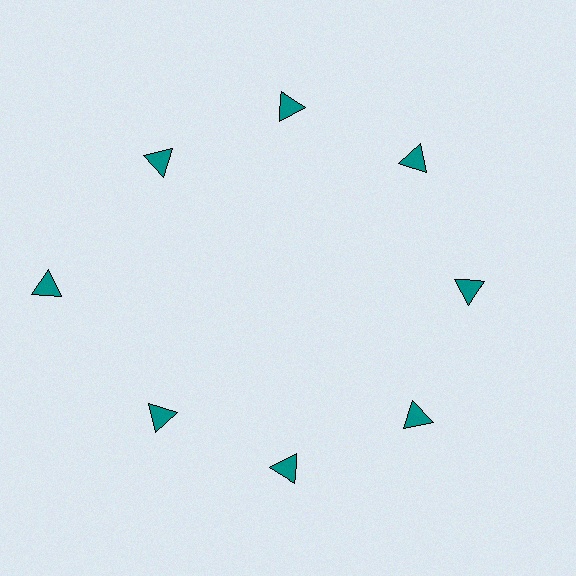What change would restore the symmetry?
The symmetry would be restored by moving it inward, back onto the ring so that all 8 triangles sit at equal angles and equal distance from the center.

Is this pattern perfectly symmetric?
No. The 8 teal triangles are arranged in a ring, but one element near the 9 o'clock position is pushed outward from the center, breaking the 8-fold rotational symmetry.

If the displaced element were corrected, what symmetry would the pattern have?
It would have 8-fold rotational symmetry — the pattern would map onto itself every 45 degrees.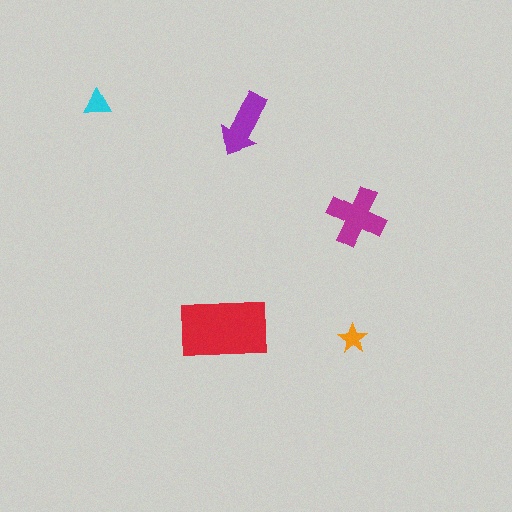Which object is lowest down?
The orange star is bottommost.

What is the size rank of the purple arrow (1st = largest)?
3rd.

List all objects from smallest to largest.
The orange star, the cyan triangle, the purple arrow, the magenta cross, the red rectangle.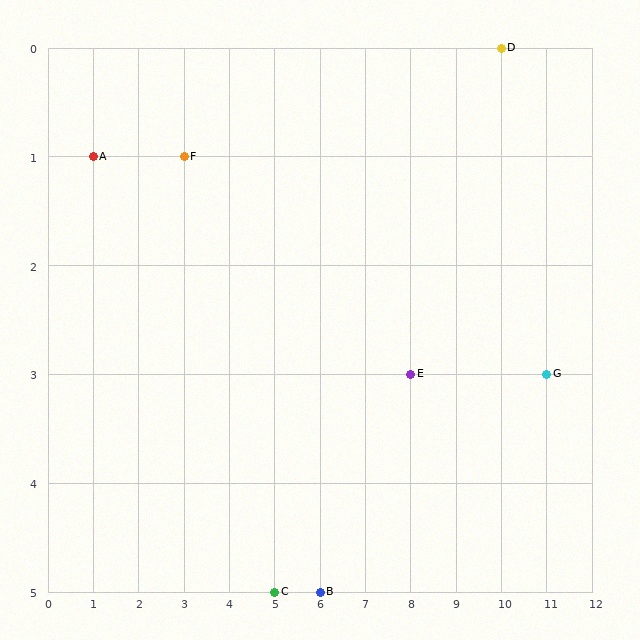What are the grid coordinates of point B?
Point B is at grid coordinates (6, 5).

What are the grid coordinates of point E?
Point E is at grid coordinates (8, 3).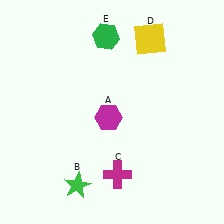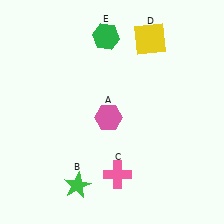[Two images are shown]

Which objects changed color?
A changed from magenta to pink. C changed from magenta to pink.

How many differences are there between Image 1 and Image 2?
There are 2 differences between the two images.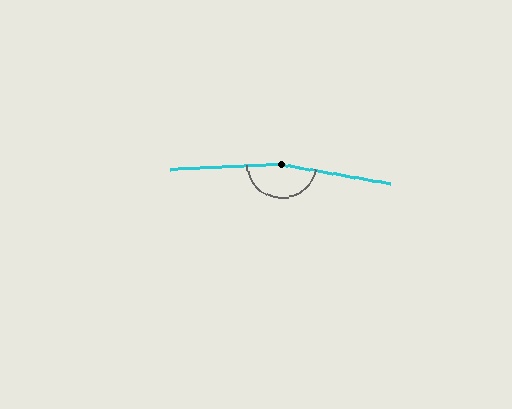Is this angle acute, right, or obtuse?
It is obtuse.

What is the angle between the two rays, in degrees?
Approximately 167 degrees.